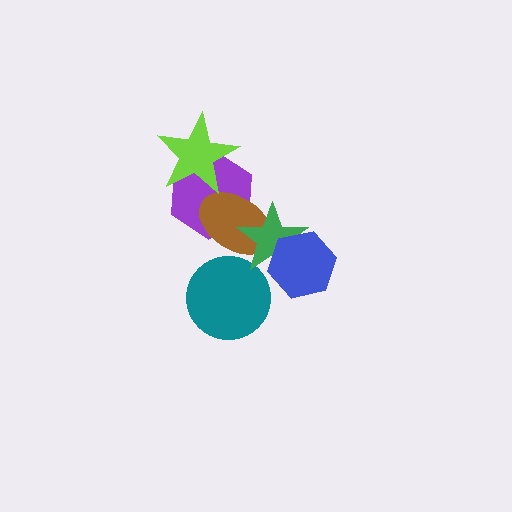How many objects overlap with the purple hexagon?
2 objects overlap with the purple hexagon.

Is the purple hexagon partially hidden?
Yes, it is partially covered by another shape.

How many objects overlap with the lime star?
1 object overlaps with the lime star.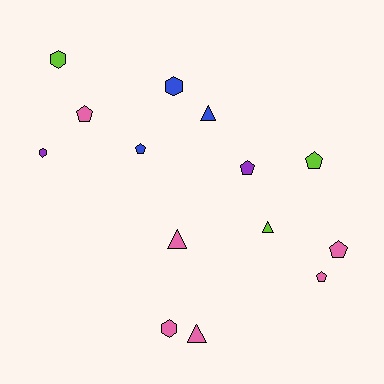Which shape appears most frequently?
Pentagon, with 6 objects.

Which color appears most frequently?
Pink, with 6 objects.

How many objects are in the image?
There are 14 objects.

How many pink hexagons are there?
There is 1 pink hexagon.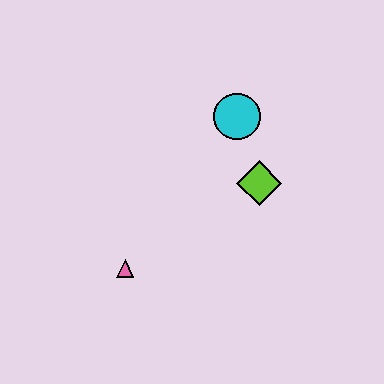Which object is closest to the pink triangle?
The lime diamond is closest to the pink triangle.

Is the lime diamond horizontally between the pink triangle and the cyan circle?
No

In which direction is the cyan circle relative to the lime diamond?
The cyan circle is above the lime diamond.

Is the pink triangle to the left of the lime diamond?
Yes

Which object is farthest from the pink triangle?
The cyan circle is farthest from the pink triangle.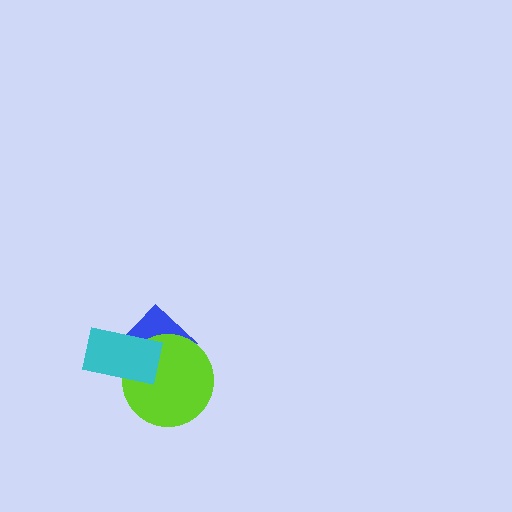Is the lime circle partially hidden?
Yes, it is partially covered by another shape.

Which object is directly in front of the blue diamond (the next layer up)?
The lime circle is directly in front of the blue diamond.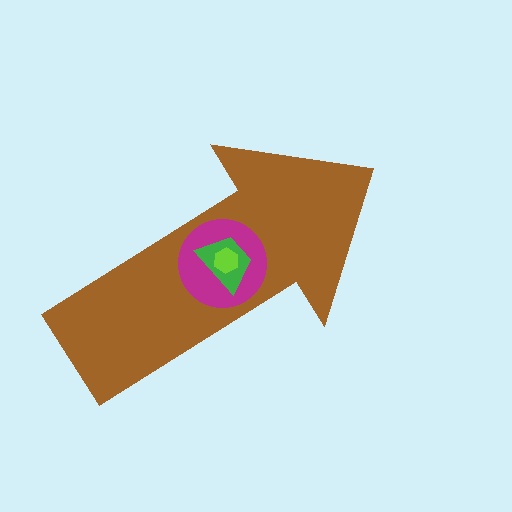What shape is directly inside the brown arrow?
The magenta circle.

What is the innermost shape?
The lime hexagon.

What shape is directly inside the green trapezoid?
The lime hexagon.